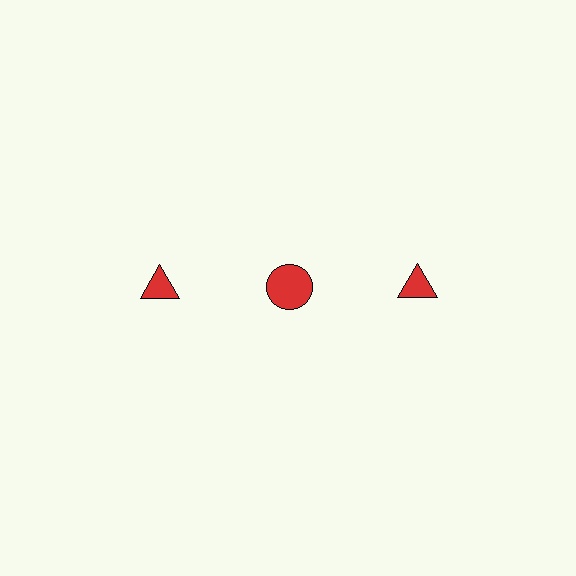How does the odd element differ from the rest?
It has a different shape: circle instead of triangle.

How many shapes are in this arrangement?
There are 3 shapes arranged in a grid pattern.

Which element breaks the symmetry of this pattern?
The red circle in the top row, second from left column breaks the symmetry. All other shapes are red triangles.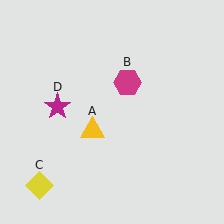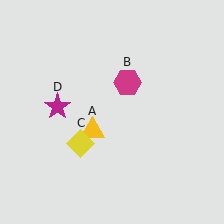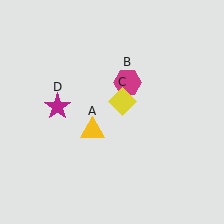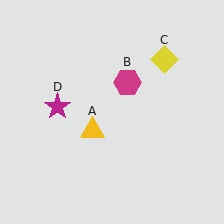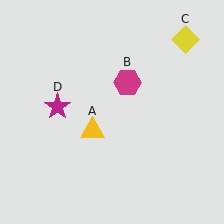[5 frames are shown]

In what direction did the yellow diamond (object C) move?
The yellow diamond (object C) moved up and to the right.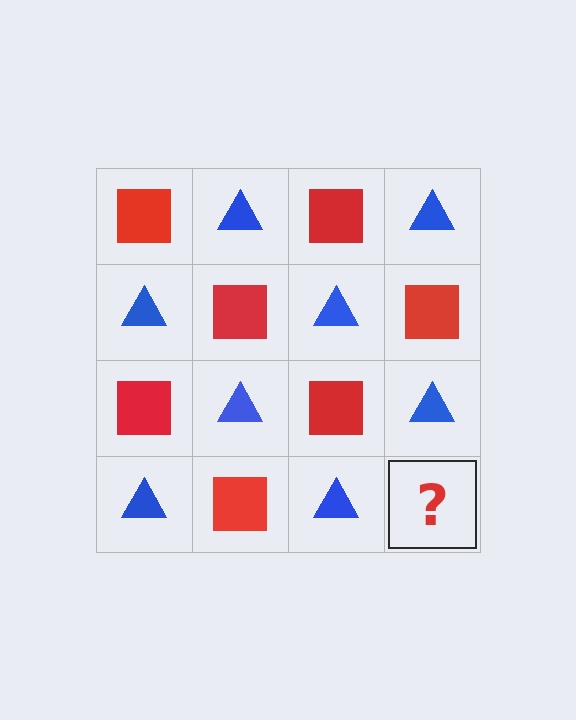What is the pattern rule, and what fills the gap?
The rule is that it alternates red square and blue triangle in a checkerboard pattern. The gap should be filled with a red square.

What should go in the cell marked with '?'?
The missing cell should contain a red square.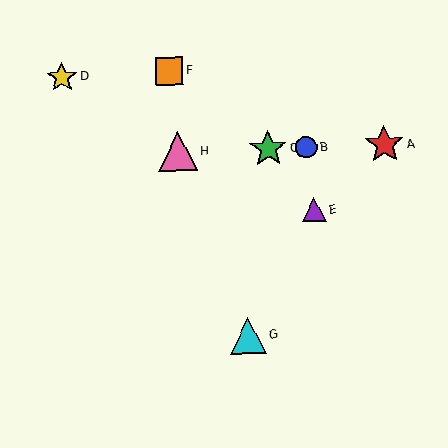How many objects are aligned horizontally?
4 objects (A, B, C, H) are aligned horizontally.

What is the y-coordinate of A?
Object A is at y≈145.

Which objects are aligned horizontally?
Objects A, B, C, H are aligned horizontally.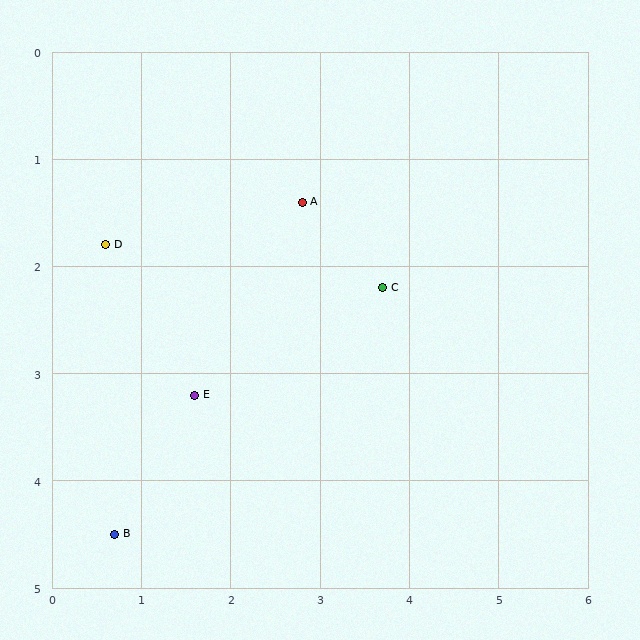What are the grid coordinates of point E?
Point E is at approximately (1.6, 3.2).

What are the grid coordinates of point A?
Point A is at approximately (2.8, 1.4).